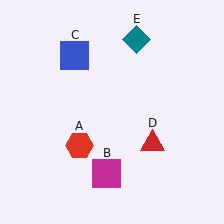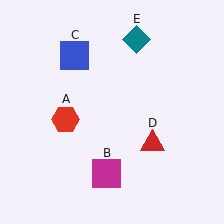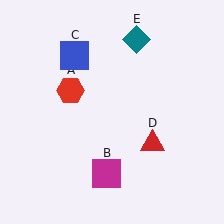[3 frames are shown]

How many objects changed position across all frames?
1 object changed position: red hexagon (object A).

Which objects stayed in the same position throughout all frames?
Magenta square (object B) and blue square (object C) and red triangle (object D) and teal diamond (object E) remained stationary.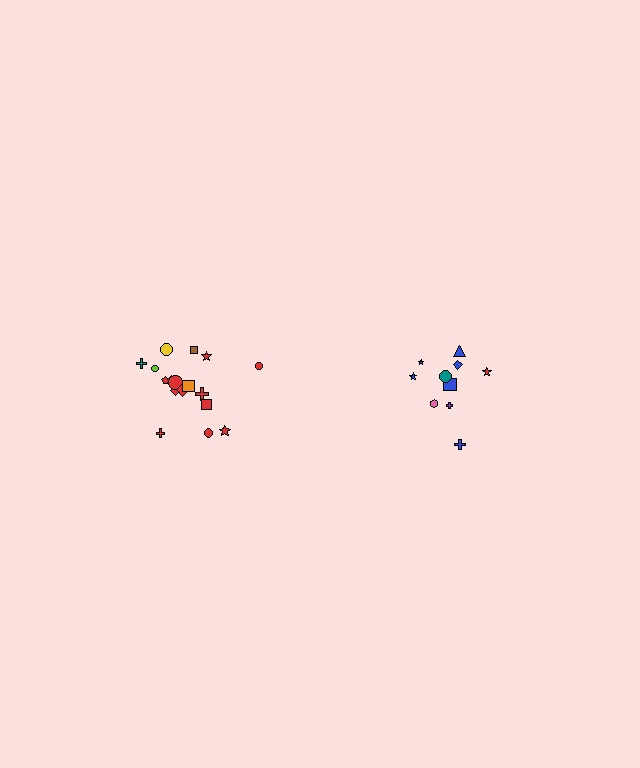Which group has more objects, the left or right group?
The left group.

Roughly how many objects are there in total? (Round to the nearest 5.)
Roughly 30 objects in total.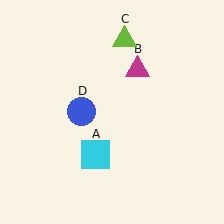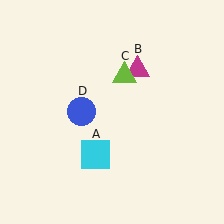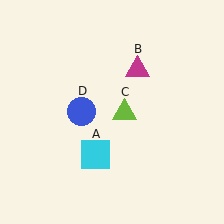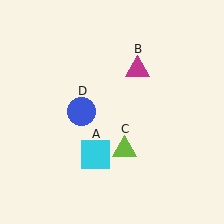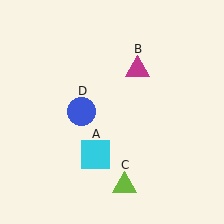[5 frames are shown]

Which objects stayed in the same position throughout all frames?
Cyan square (object A) and magenta triangle (object B) and blue circle (object D) remained stationary.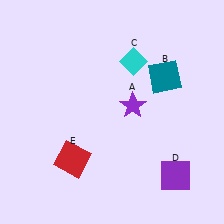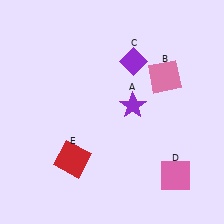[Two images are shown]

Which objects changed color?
B changed from teal to pink. C changed from cyan to purple. D changed from purple to pink.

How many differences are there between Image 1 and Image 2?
There are 3 differences between the two images.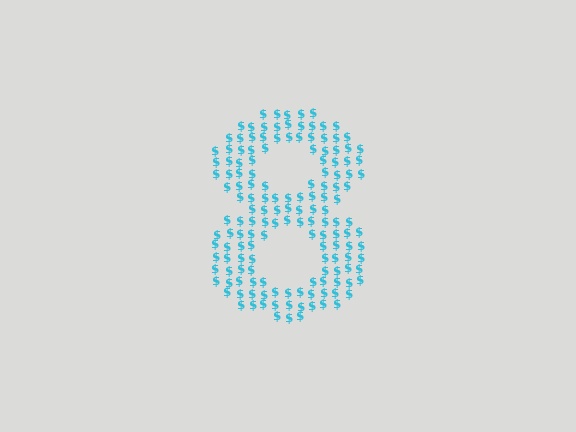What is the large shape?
The large shape is the digit 8.